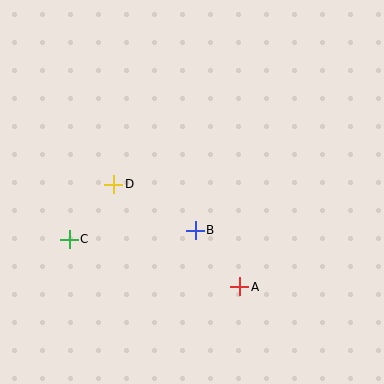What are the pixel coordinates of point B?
Point B is at (195, 230).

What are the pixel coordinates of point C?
Point C is at (69, 239).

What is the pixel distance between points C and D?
The distance between C and D is 71 pixels.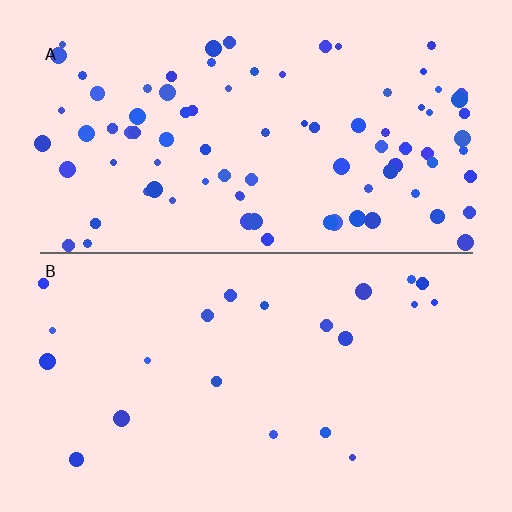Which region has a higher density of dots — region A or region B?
A (the top).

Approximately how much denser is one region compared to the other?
Approximately 3.9× — region A over region B.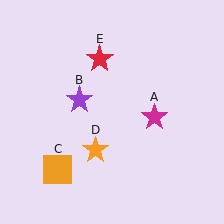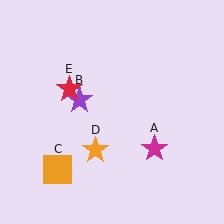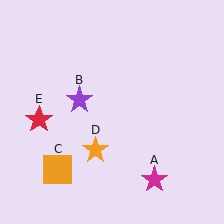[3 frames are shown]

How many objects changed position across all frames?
2 objects changed position: magenta star (object A), red star (object E).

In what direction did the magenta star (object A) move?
The magenta star (object A) moved down.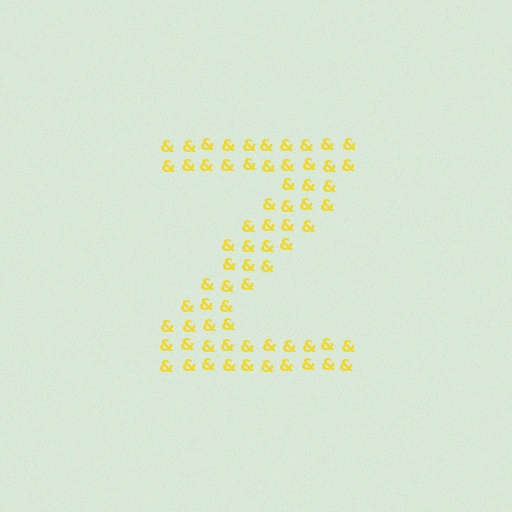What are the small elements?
The small elements are ampersands.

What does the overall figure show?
The overall figure shows the letter Z.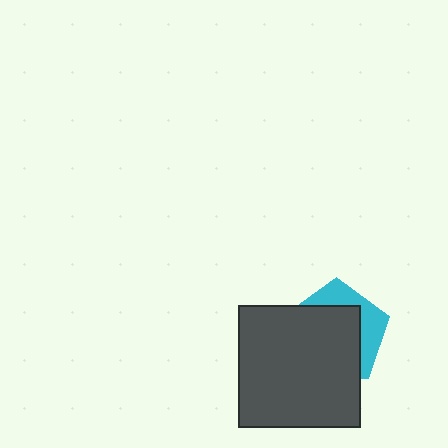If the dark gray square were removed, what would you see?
You would see the complete cyan pentagon.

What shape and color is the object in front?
The object in front is a dark gray square.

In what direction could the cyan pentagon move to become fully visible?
The cyan pentagon could move toward the upper-right. That would shift it out from behind the dark gray square entirely.